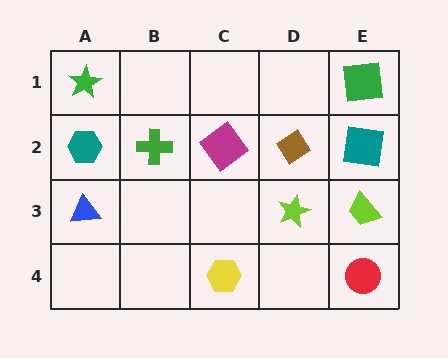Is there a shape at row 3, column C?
No, that cell is empty.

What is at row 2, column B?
A green cross.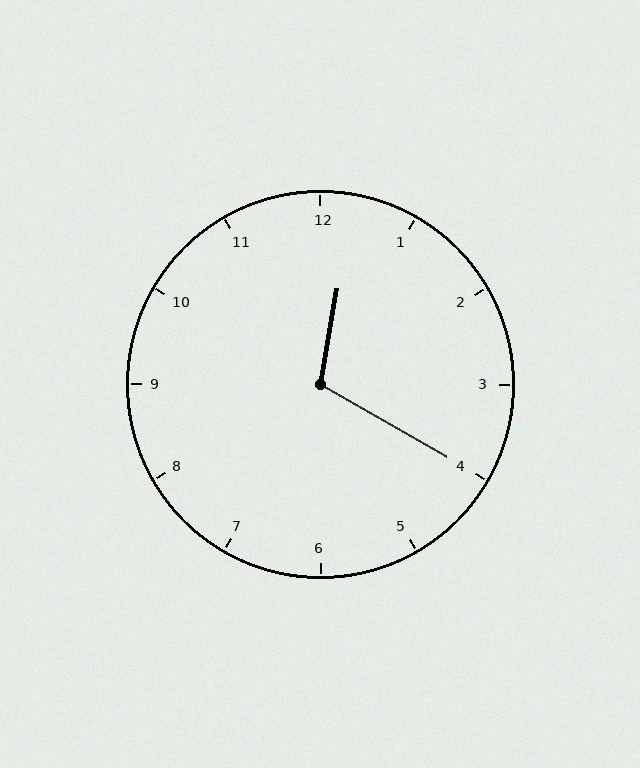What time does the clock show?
12:20.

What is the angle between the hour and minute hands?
Approximately 110 degrees.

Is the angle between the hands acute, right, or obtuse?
It is obtuse.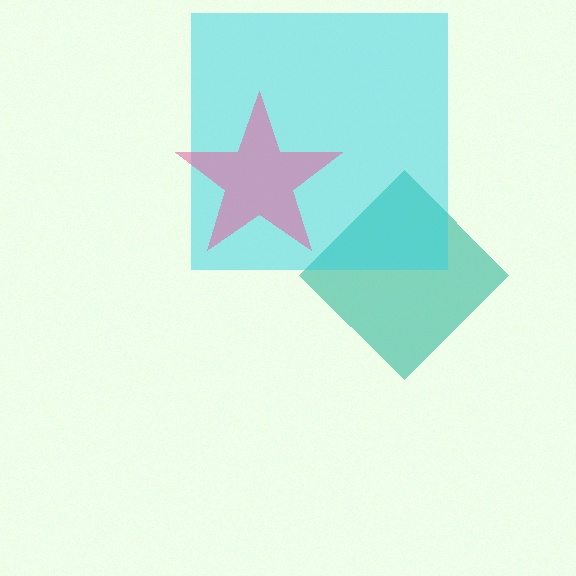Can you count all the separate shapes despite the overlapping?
Yes, there are 3 separate shapes.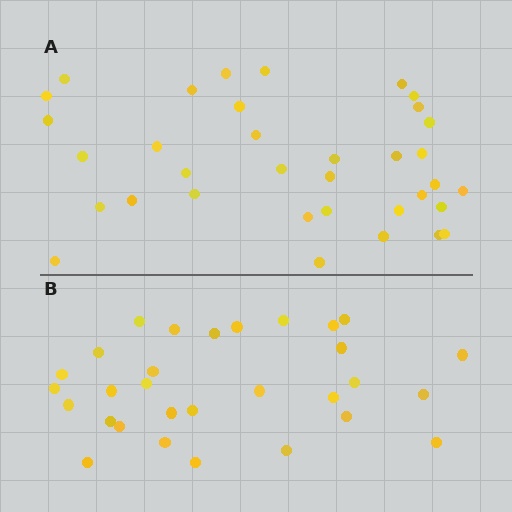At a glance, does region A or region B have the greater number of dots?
Region A (the top region) has more dots.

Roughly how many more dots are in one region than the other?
Region A has about 5 more dots than region B.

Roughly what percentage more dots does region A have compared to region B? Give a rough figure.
About 15% more.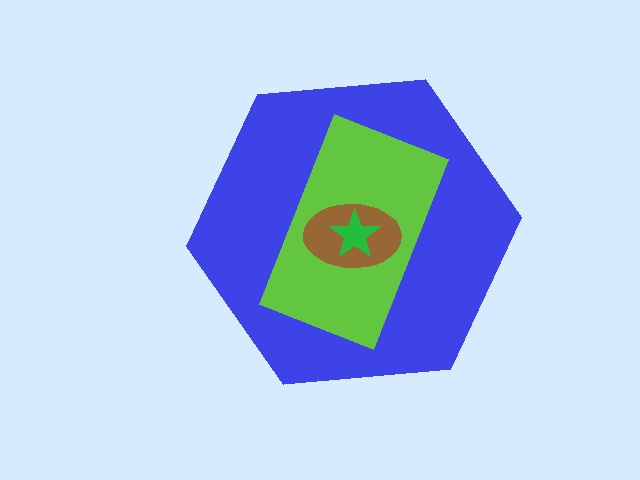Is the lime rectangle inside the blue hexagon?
Yes.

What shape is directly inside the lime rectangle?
The brown ellipse.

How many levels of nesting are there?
4.